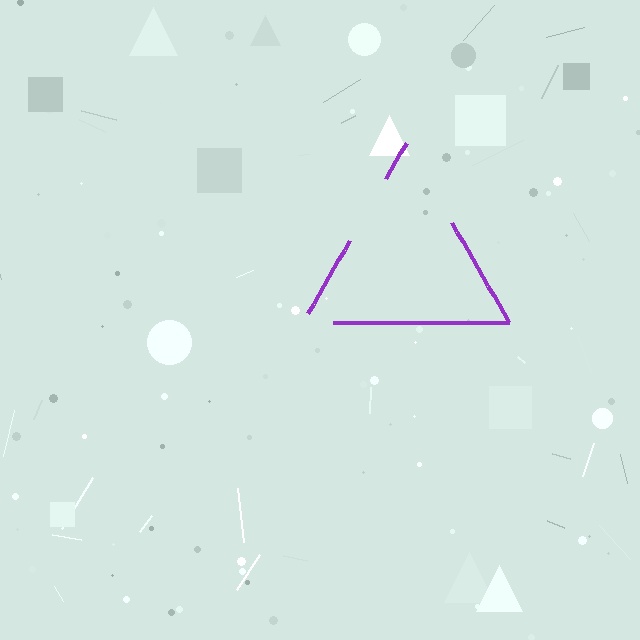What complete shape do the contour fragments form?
The contour fragments form a triangle.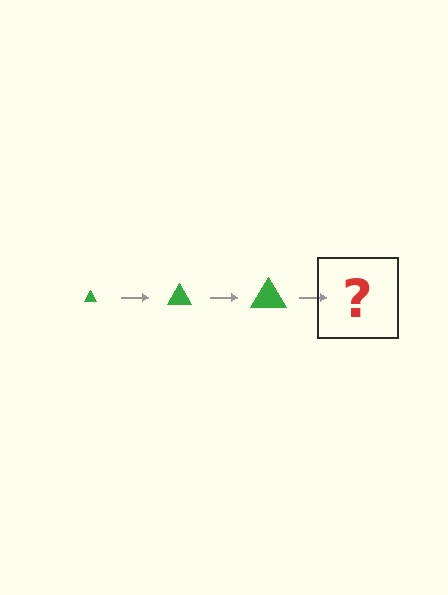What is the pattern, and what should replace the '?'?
The pattern is that the triangle gets progressively larger each step. The '?' should be a green triangle, larger than the previous one.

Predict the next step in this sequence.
The next step is a green triangle, larger than the previous one.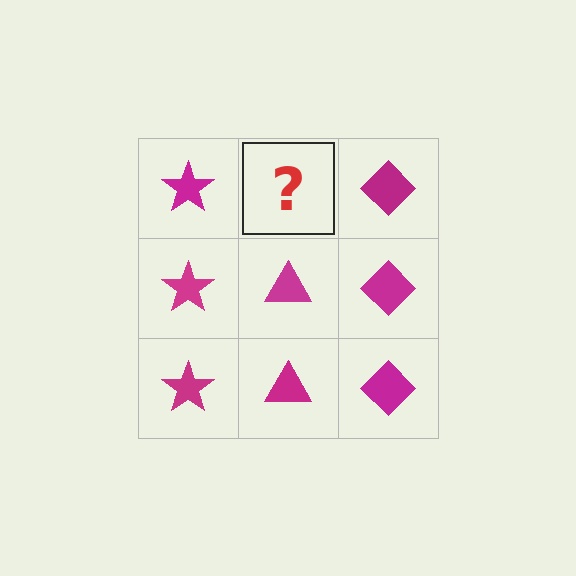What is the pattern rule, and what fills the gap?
The rule is that each column has a consistent shape. The gap should be filled with a magenta triangle.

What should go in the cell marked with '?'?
The missing cell should contain a magenta triangle.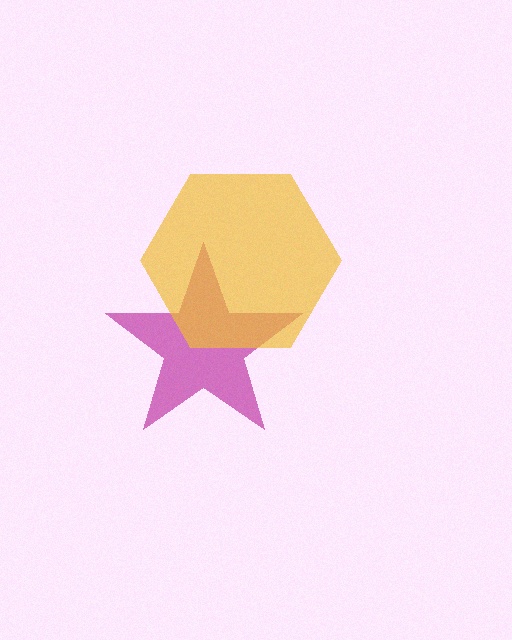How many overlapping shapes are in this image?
There are 2 overlapping shapes in the image.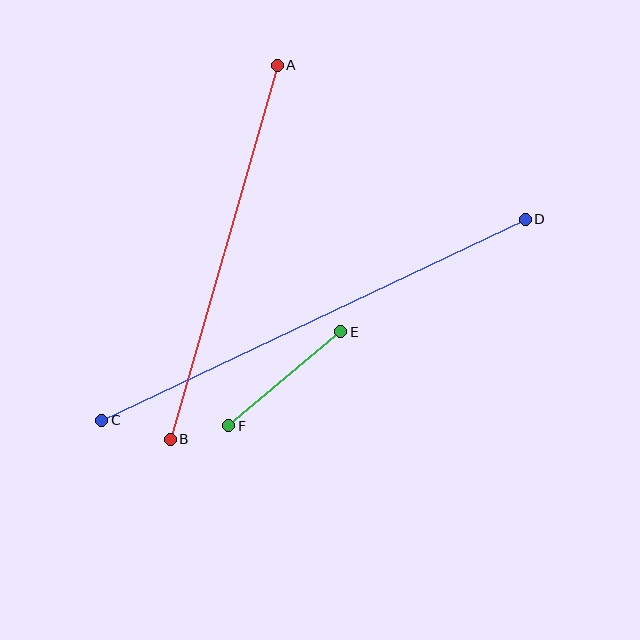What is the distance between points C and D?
The distance is approximately 469 pixels.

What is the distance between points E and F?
The distance is approximately 146 pixels.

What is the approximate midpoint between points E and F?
The midpoint is at approximately (285, 379) pixels.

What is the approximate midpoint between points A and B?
The midpoint is at approximately (224, 252) pixels.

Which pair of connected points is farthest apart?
Points C and D are farthest apart.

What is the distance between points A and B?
The distance is approximately 389 pixels.